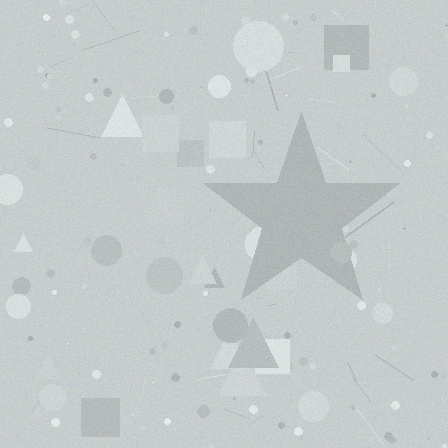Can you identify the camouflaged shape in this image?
The camouflaged shape is a star.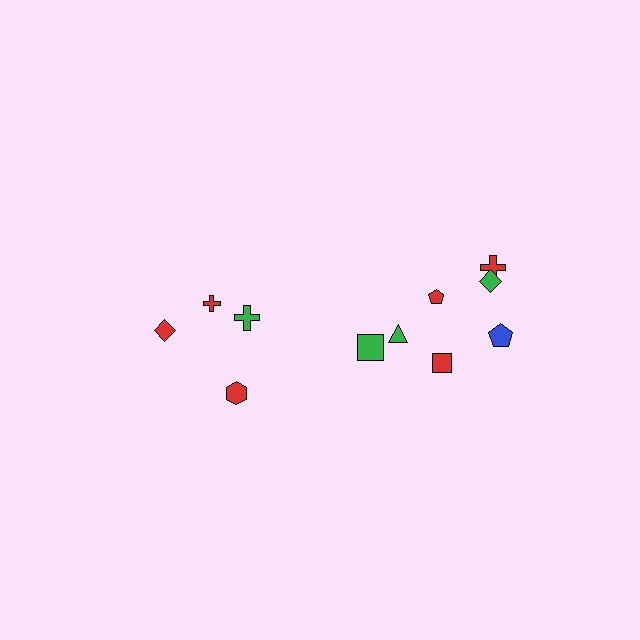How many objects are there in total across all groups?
There are 11 objects.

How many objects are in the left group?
There are 4 objects.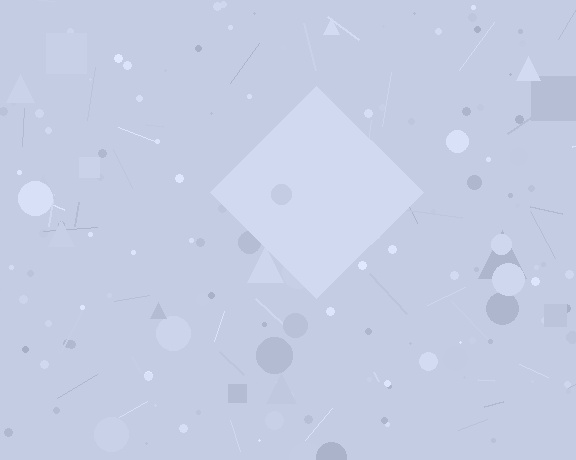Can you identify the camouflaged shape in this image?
The camouflaged shape is a diamond.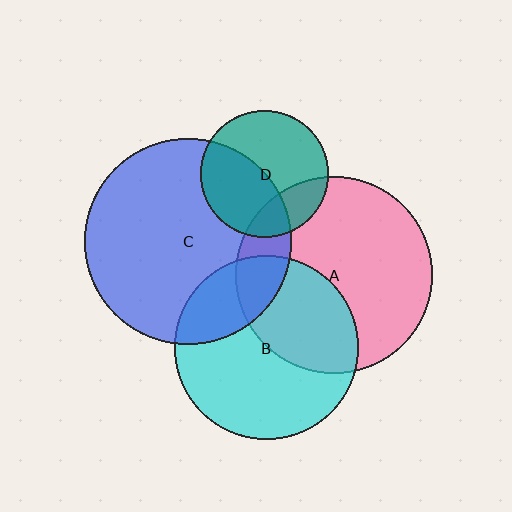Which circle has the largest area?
Circle C (blue).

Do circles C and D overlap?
Yes.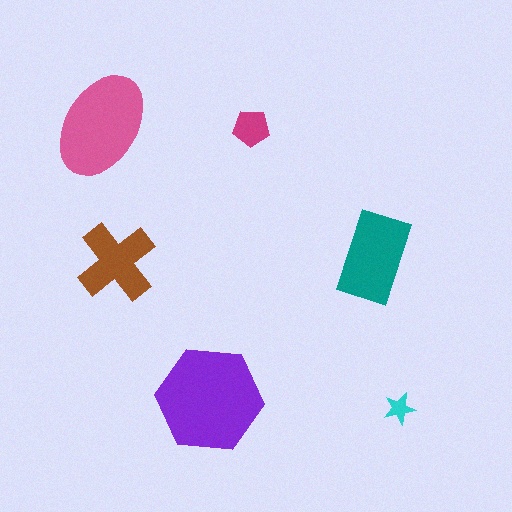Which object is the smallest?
The cyan star.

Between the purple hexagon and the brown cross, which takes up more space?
The purple hexagon.